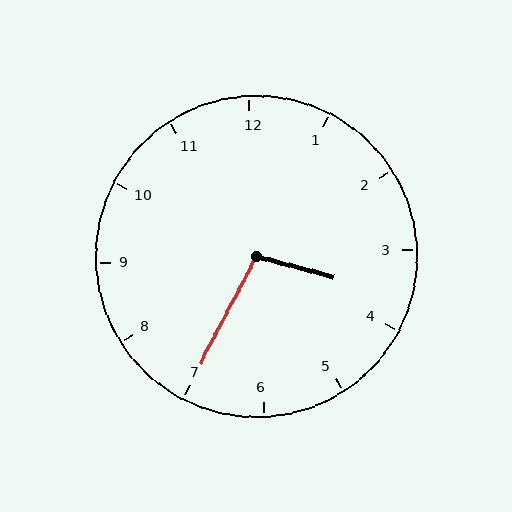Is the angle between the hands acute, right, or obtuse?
It is obtuse.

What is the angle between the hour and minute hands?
Approximately 102 degrees.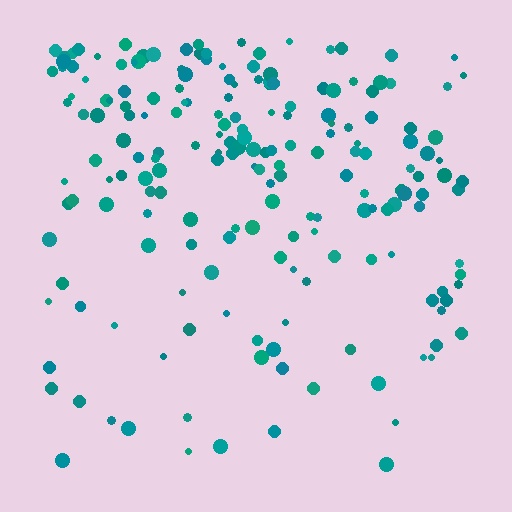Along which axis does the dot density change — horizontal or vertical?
Vertical.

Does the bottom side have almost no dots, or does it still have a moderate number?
Still a moderate number, just noticeably fewer than the top.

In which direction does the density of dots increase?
From bottom to top, with the top side densest.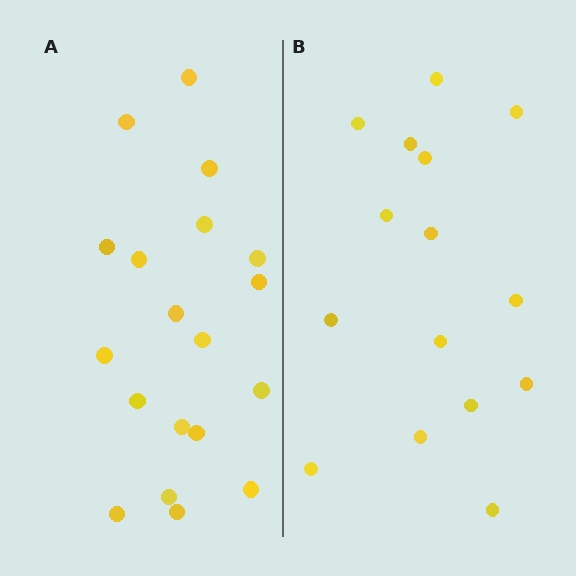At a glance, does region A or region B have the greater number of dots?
Region A (the left region) has more dots.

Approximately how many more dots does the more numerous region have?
Region A has about 4 more dots than region B.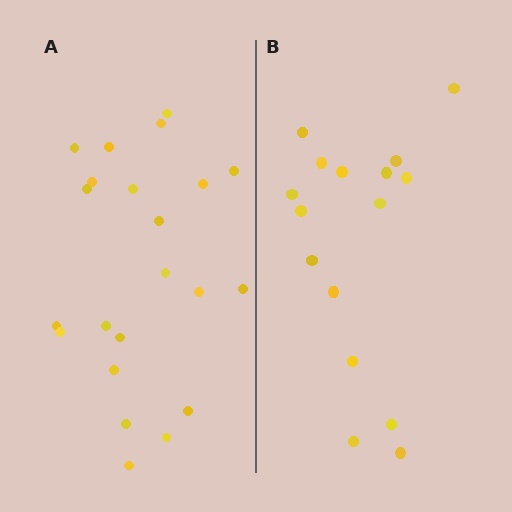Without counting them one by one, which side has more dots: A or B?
Region A (the left region) has more dots.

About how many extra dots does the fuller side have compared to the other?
Region A has about 6 more dots than region B.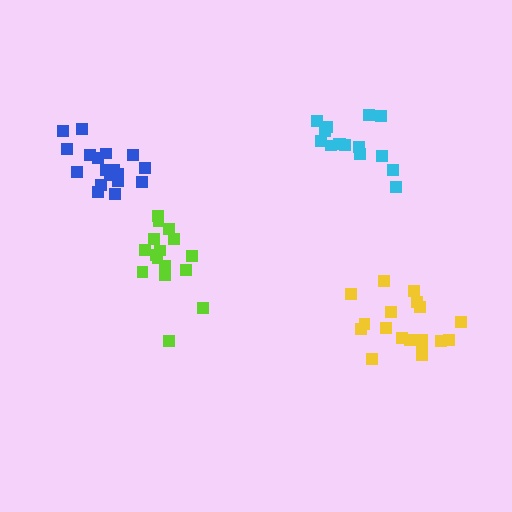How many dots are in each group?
Group 1: 18 dots, Group 2: 15 dots, Group 3: 16 dots, Group 4: 18 dots (67 total).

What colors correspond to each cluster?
The clusters are colored: yellow, cyan, lime, blue.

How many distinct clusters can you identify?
There are 4 distinct clusters.